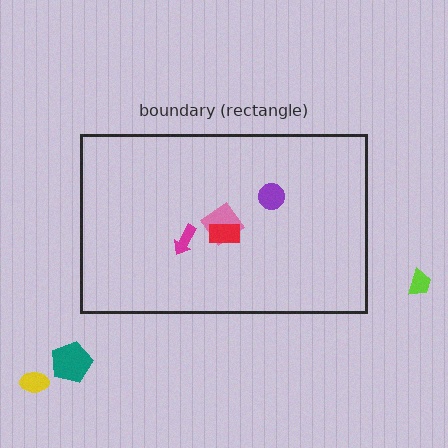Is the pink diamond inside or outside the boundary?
Inside.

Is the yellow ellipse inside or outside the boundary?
Outside.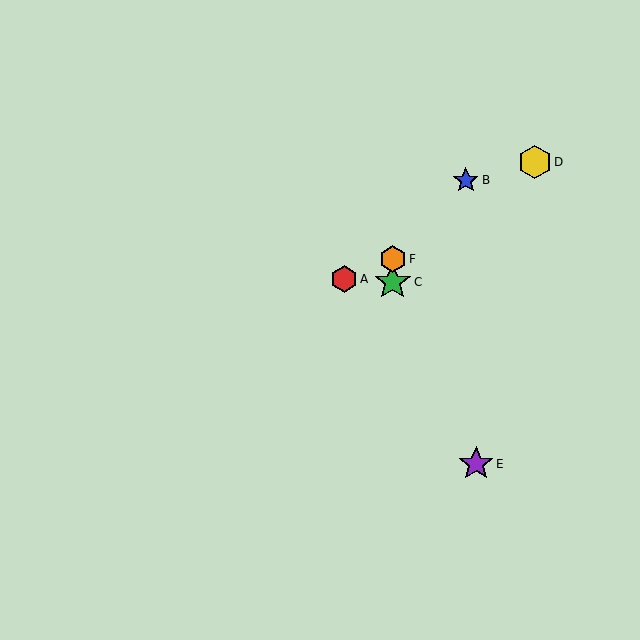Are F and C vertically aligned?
Yes, both are at x≈393.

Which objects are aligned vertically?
Objects C, F are aligned vertically.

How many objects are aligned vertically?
2 objects (C, F) are aligned vertically.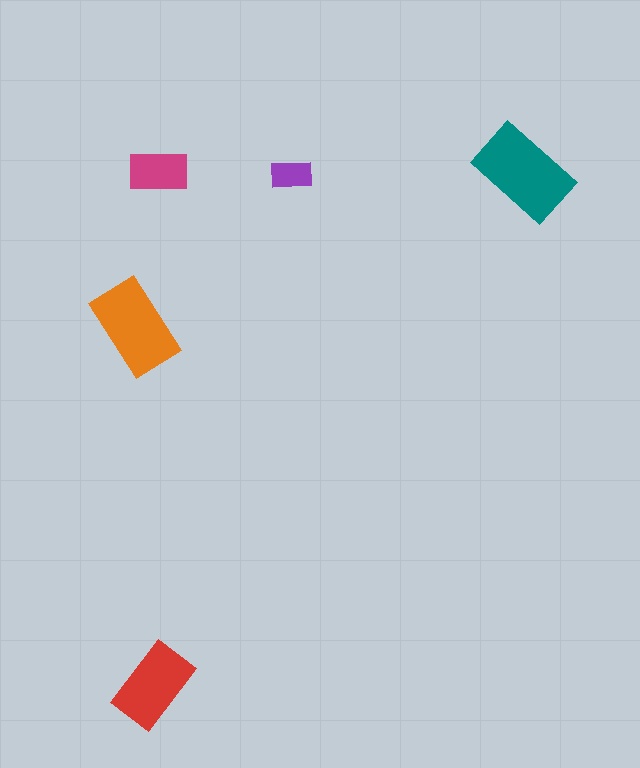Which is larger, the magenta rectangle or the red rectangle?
The red one.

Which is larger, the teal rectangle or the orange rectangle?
The teal one.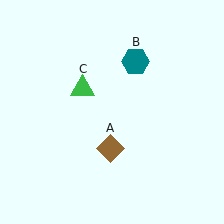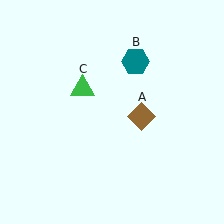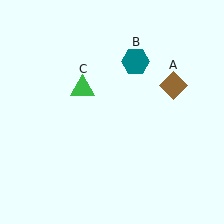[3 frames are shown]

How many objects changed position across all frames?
1 object changed position: brown diamond (object A).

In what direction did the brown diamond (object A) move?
The brown diamond (object A) moved up and to the right.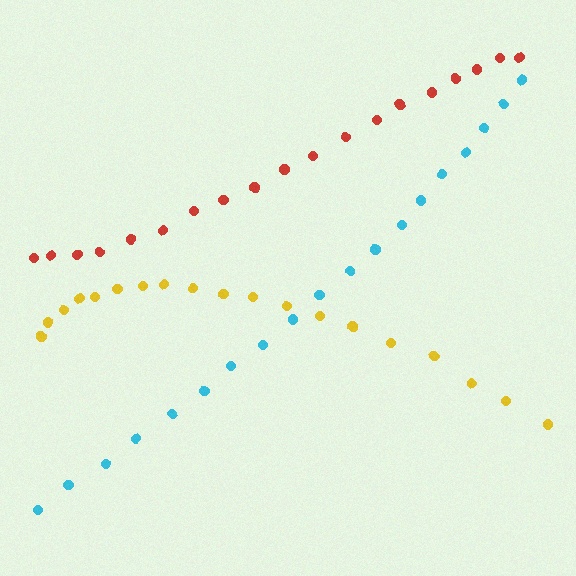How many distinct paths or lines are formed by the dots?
There are 3 distinct paths.